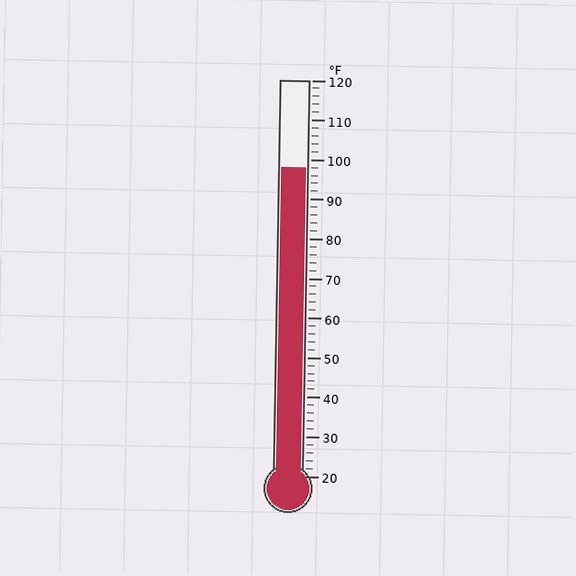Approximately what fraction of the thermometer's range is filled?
The thermometer is filled to approximately 80% of its range.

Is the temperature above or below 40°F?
The temperature is above 40°F.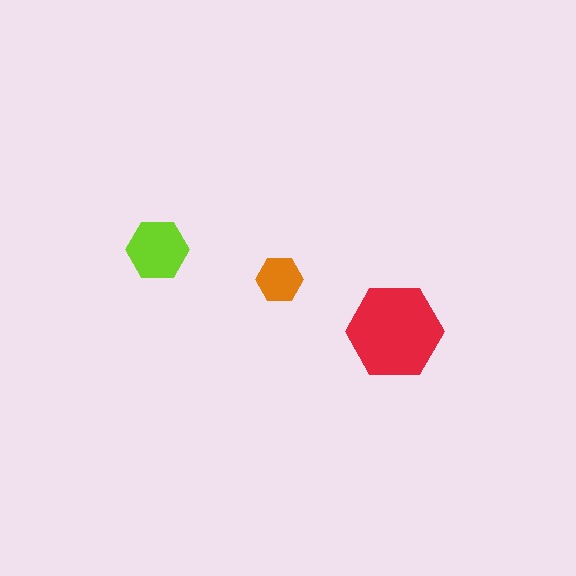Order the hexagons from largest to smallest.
the red one, the lime one, the orange one.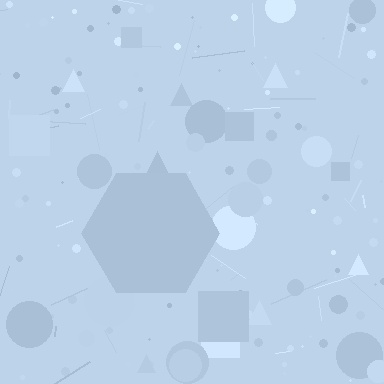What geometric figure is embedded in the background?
A hexagon is embedded in the background.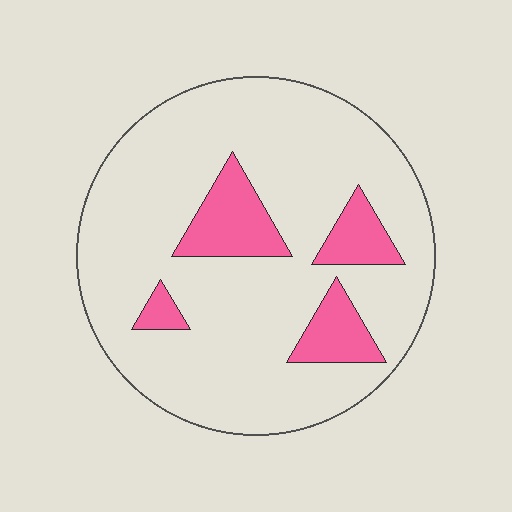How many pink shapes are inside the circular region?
4.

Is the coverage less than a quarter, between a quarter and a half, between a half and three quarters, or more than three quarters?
Less than a quarter.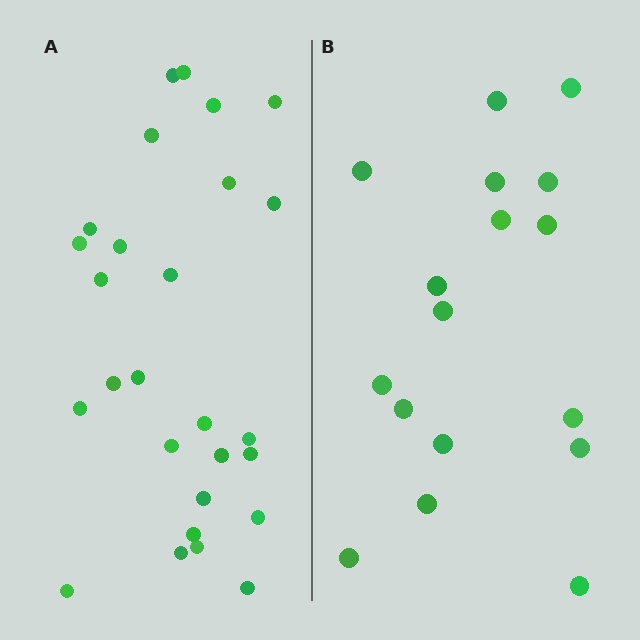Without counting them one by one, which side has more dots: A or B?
Region A (the left region) has more dots.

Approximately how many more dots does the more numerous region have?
Region A has roughly 10 or so more dots than region B.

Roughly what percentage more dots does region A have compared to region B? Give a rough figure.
About 60% more.